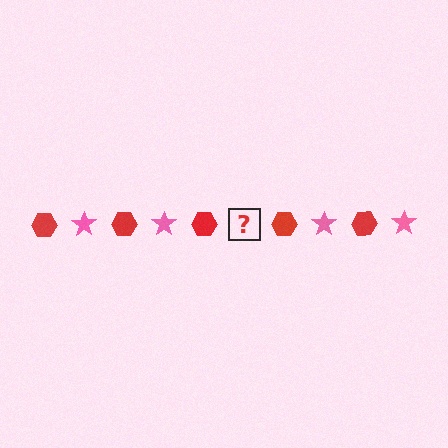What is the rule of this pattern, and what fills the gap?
The rule is that the pattern alternates between red hexagon and pink star. The gap should be filled with a pink star.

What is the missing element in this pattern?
The missing element is a pink star.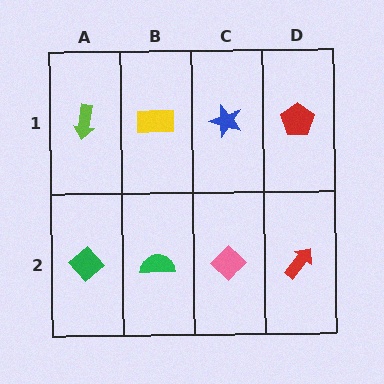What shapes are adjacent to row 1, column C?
A pink diamond (row 2, column C), a yellow rectangle (row 1, column B), a red pentagon (row 1, column D).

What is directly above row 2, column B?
A yellow rectangle.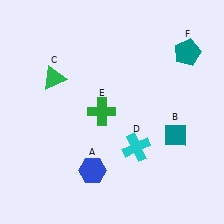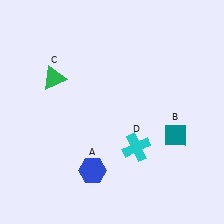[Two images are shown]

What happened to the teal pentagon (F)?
The teal pentagon (F) was removed in Image 2. It was in the top-right area of Image 1.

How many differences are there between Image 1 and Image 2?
There are 2 differences between the two images.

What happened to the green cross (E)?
The green cross (E) was removed in Image 2. It was in the top-left area of Image 1.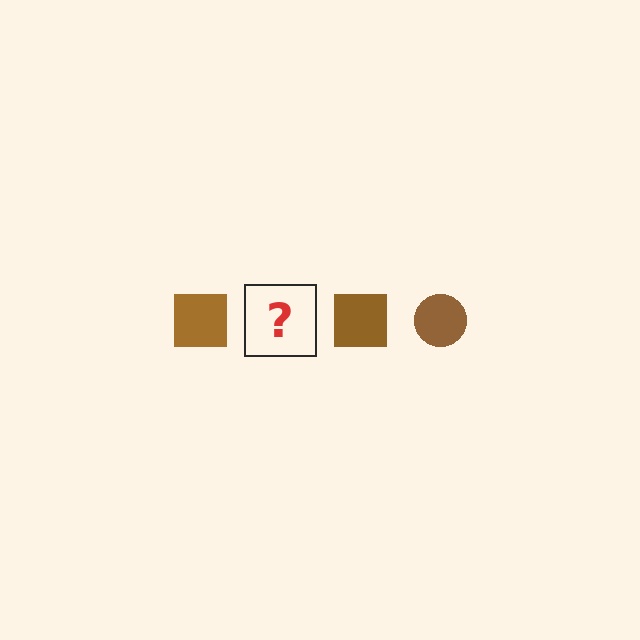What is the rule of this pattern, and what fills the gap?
The rule is that the pattern cycles through square, circle shapes in brown. The gap should be filled with a brown circle.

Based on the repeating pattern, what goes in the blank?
The blank should be a brown circle.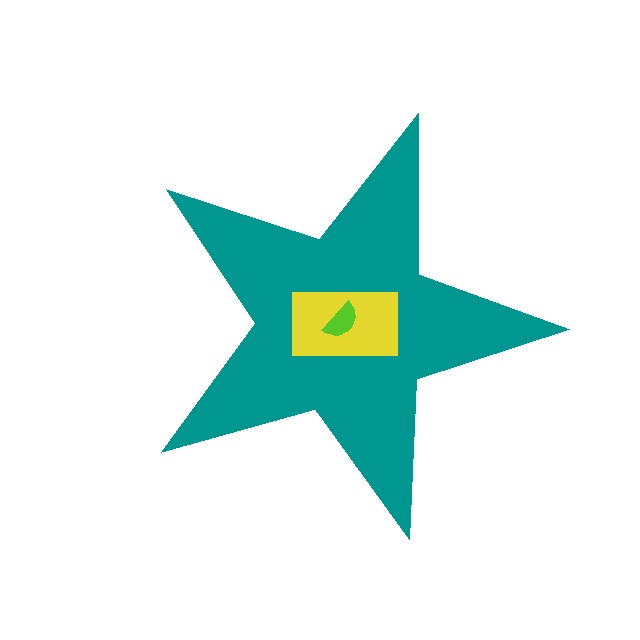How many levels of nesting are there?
3.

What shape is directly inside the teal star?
The yellow rectangle.